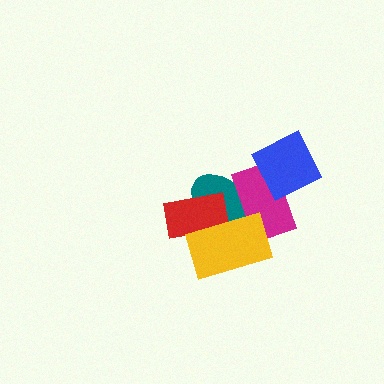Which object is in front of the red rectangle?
The yellow rectangle is in front of the red rectangle.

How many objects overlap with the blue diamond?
1 object overlaps with the blue diamond.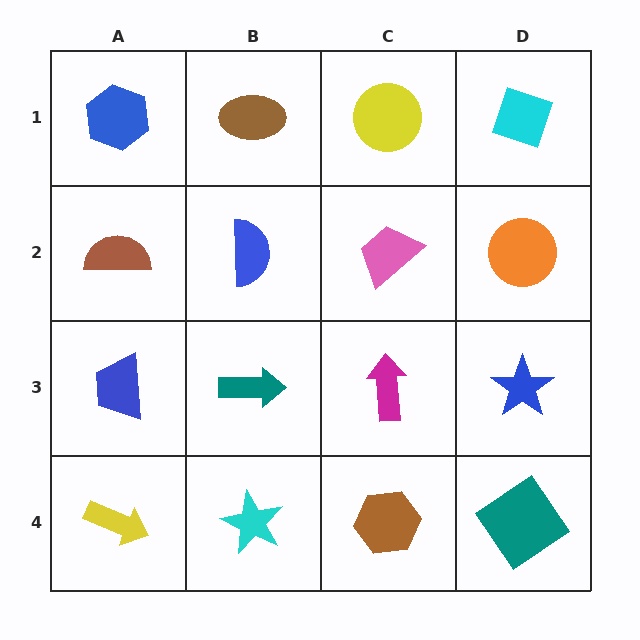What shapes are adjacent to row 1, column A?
A brown semicircle (row 2, column A), a brown ellipse (row 1, column B).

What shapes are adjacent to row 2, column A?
A blue hexagon (row 1, column A), a blue trapezoid (row 3, column A), a blue semicircle (row 2, column B).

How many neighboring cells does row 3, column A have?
3.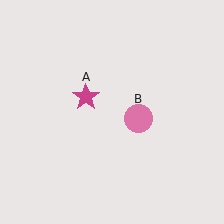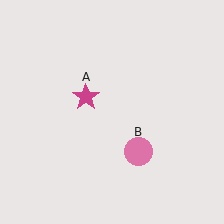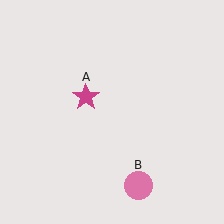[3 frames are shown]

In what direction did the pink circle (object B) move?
The pink circle (object B) moved down.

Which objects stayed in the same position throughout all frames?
Magenta star (object A) remained stationary.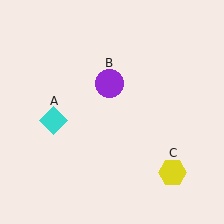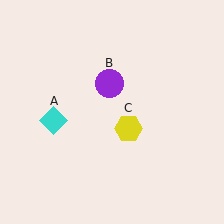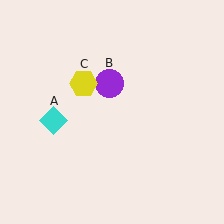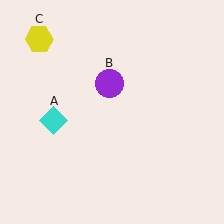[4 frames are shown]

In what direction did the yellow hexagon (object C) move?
The yellow hexagon (object C) moved up and to the left.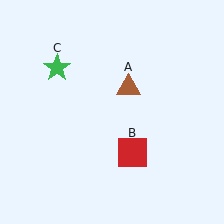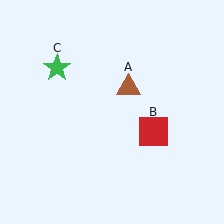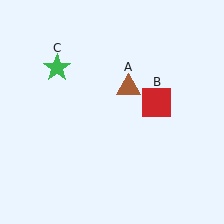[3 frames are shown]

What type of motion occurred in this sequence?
The red square (object B) rotated counterclockwise around the center of the scene.